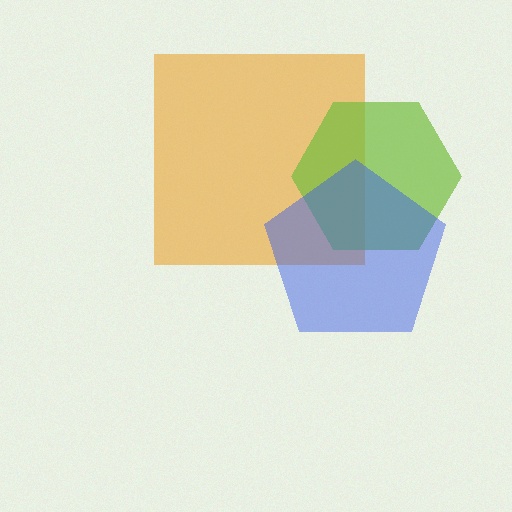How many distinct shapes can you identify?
There are 3 distinct shapes: an orange square, a lime hexagon, a blue pentagon.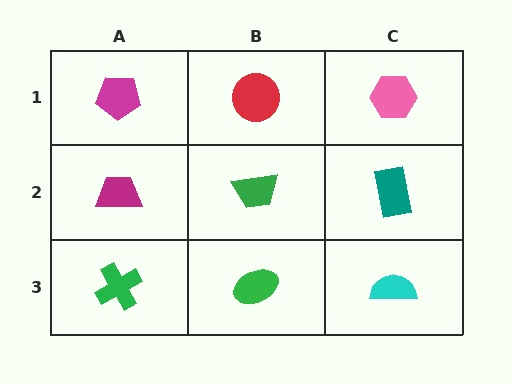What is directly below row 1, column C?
A teal rectangle.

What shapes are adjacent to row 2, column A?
A magenta pentagon (row 1, column A), a green cross (row 3, column A), a green trapezoid (row 2, column B).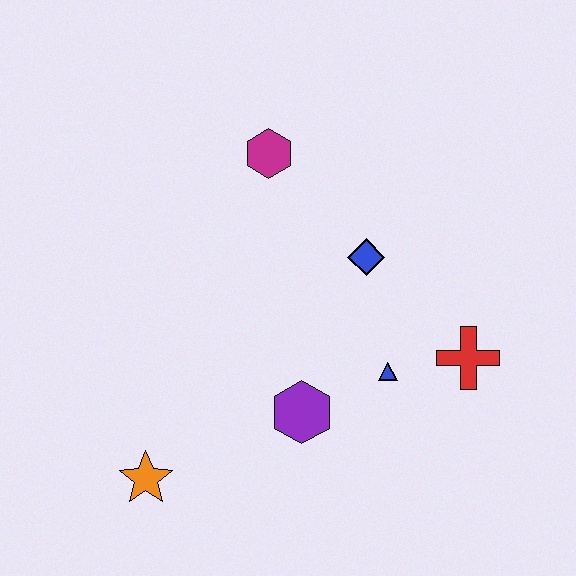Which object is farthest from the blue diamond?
The orange star is farthest from the blue diamond.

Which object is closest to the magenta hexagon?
The blue diamond is closest to the magenta hexagon.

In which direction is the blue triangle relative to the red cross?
The blue triangle is to the left of the red cross.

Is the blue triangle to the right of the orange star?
Yes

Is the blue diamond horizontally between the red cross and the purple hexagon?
Yes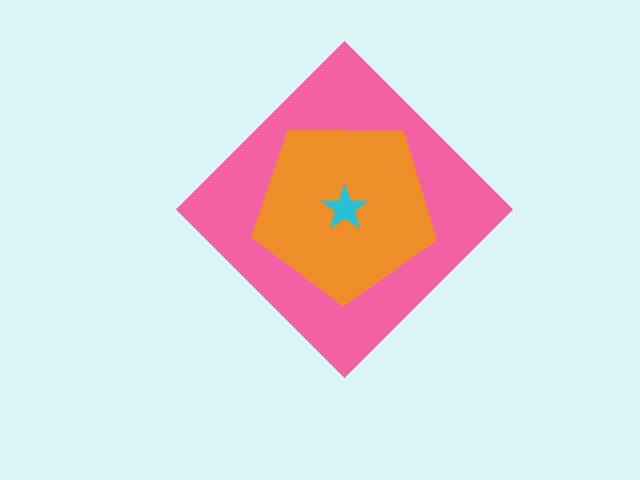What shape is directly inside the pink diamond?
The orange pentagon.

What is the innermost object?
The cyan star.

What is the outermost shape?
The pink diamond.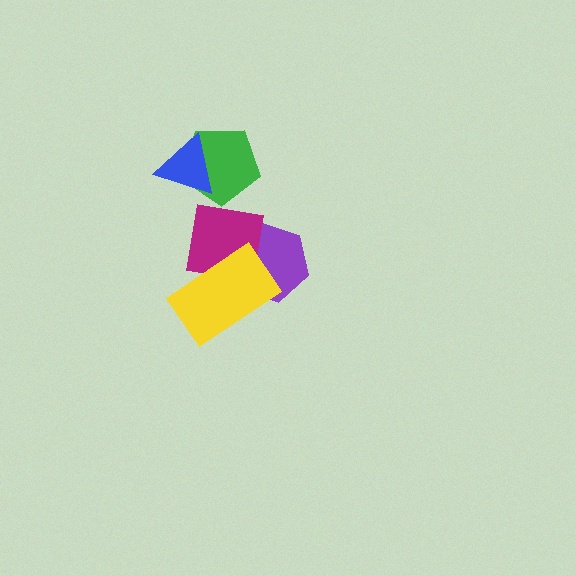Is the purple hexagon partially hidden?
Yes, it is partially covered by another shape.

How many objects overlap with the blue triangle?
1 object overlaps with the blue triangle.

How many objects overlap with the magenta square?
3 objects overlap with the magenta square.